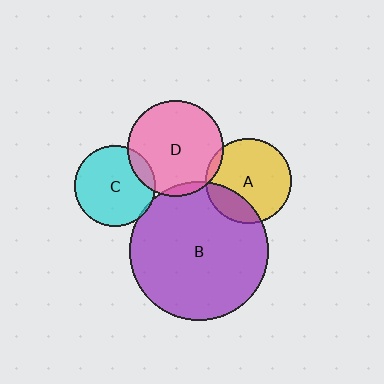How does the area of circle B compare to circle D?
Approximately 2.1 times.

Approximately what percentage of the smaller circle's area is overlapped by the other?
Approximately 5%.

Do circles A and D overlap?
Yes.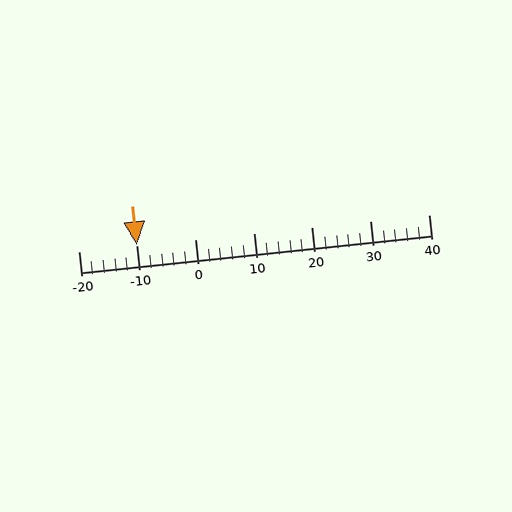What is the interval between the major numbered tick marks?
The major tick marks are spaced 10 units apart.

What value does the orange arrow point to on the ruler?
The orange arrow points to approximately -10.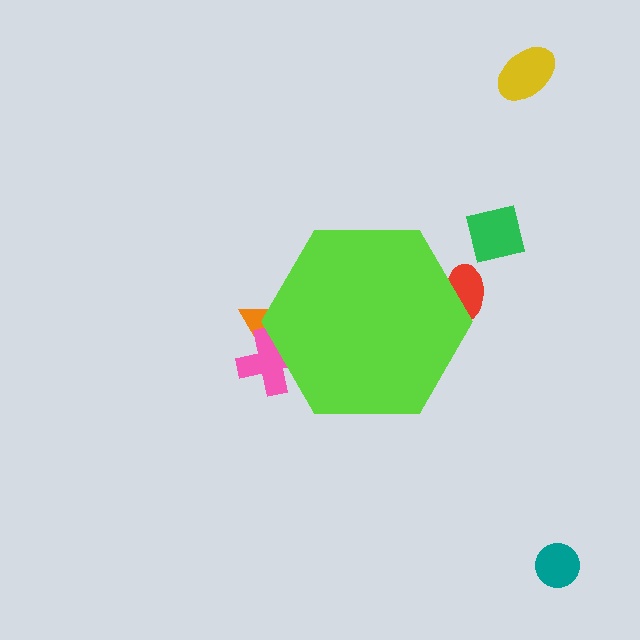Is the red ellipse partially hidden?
Yes, the red ellipse is partially hidden behind the lime hexagon.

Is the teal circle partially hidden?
No, the teal circle is fully visible.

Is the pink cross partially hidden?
Yes, the pink cross is partially hidden behind the lime hexagon.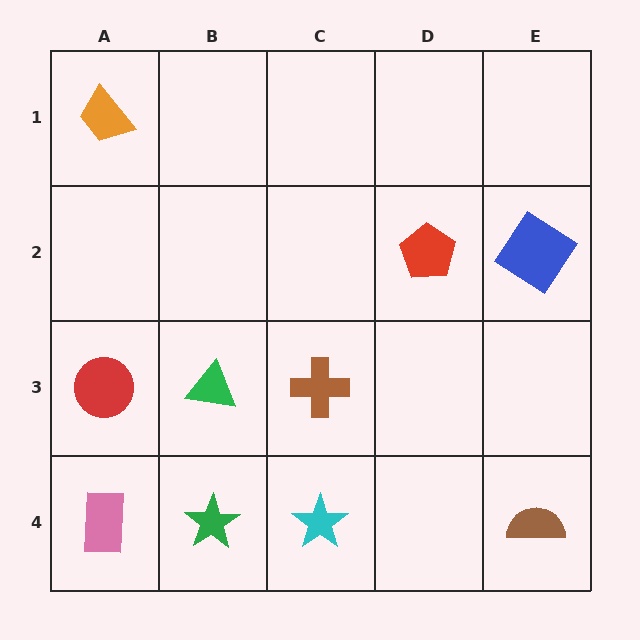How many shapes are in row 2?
2 shapes.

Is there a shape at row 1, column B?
No, that cell is empty.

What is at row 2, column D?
A red pentagon.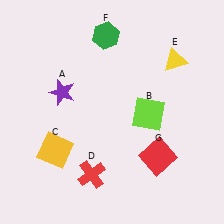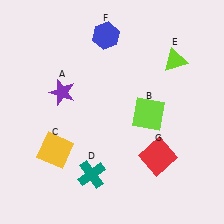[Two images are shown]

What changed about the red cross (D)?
In Image 1, D is red. In Image 2, it changed to teal.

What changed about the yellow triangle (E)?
In Image 1, E is yellow. In Image 2, it changed to lime.